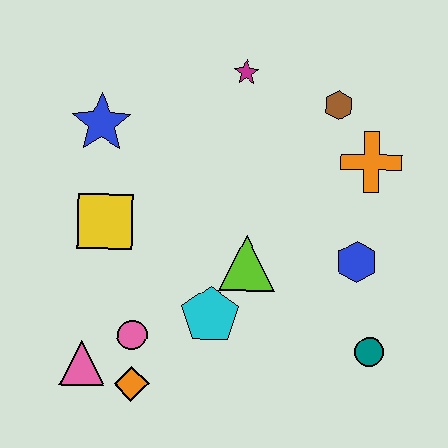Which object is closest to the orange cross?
The brown hexagon is closest to the orange cross.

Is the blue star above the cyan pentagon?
Yes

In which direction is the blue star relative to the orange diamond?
The blue star is above the orange diamond.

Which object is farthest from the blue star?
The teal circle is farthest from the blue star.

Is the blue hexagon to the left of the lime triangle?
No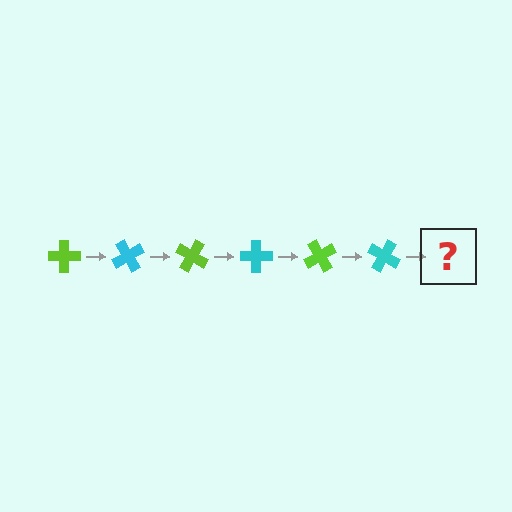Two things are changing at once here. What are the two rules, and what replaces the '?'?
The two rules are that it rotates 60 degrees each step and the color cycles through lime and cyan. The '?' should be a lime cross, rotated 360 degrees from the start.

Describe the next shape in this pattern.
It should be a lime cross, rotated 360 degrees from the start.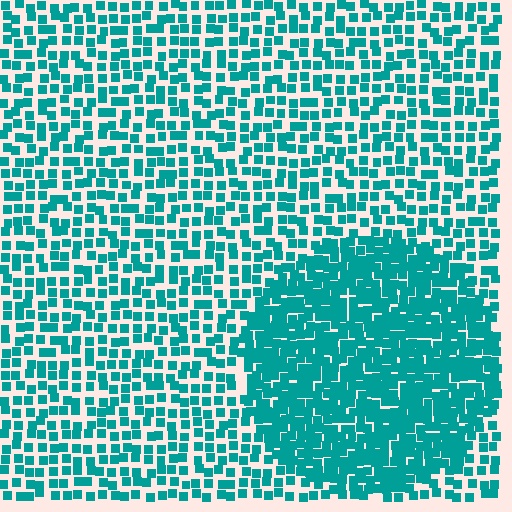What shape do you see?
I see a circle.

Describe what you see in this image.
The image contains small teal elements arranged at two different densities. A circle-shaped region is visible where the elements are more densely packed than the surrounding area.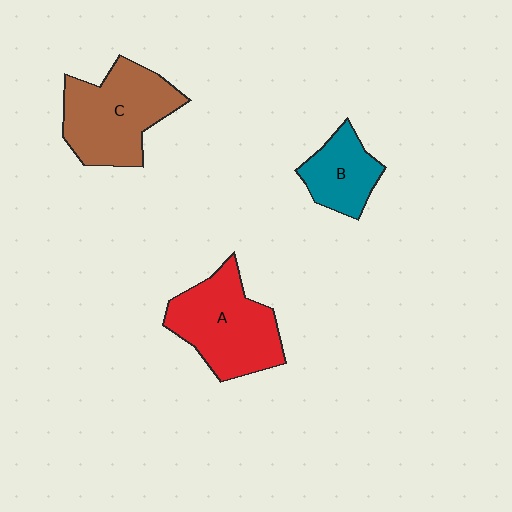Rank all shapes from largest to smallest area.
From largest to smallest: C (brown), A (red), B (teal).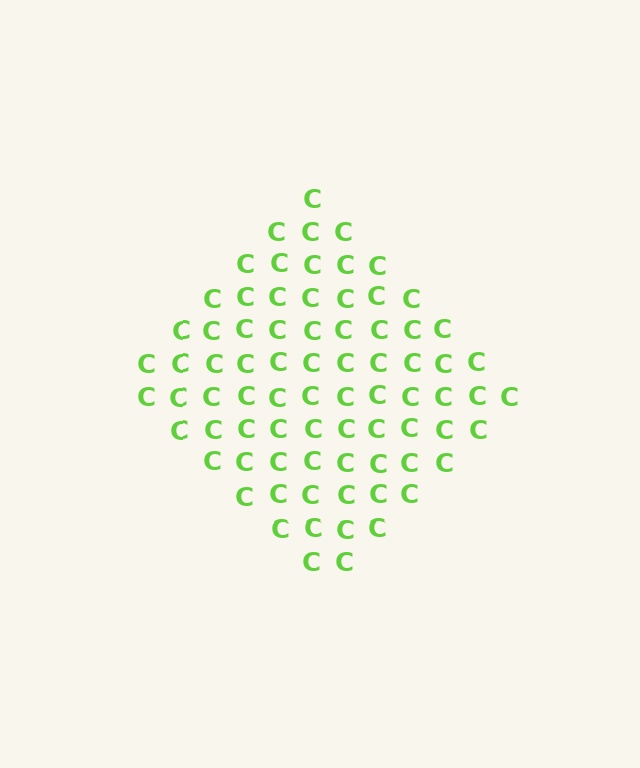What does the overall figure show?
The overall figure shows a diamond.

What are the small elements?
The small elements are letter C's.